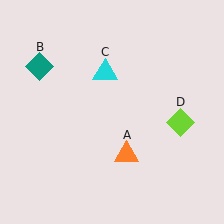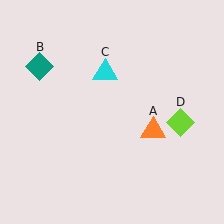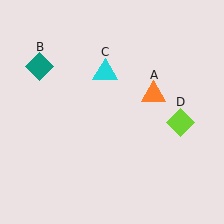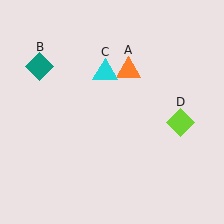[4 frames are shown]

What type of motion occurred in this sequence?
The orange triangle (object A) rotated counterclockwise around the center of the scene.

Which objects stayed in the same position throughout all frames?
Teal diamond (object B) and cyan triangle (object C) and lime diamond (object D) remained stationary.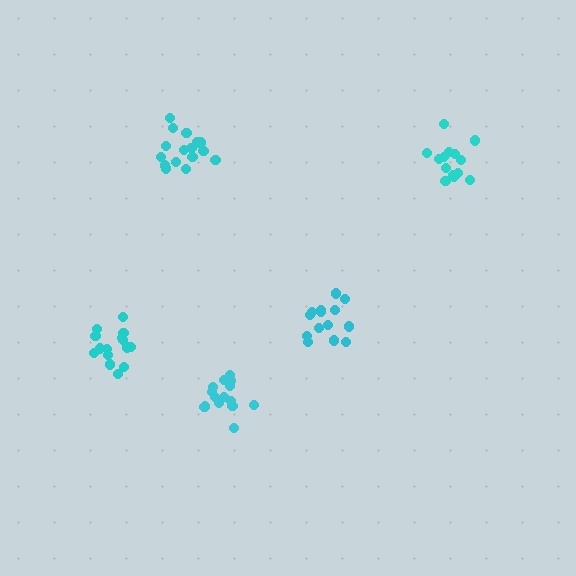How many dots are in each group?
Group 1: 14 dots, Group 2: 15 dots, Group 3: 14 dots, Group 4: 16 dots, Group 5: 16 dots (75 total).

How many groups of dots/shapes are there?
There are 5 groups.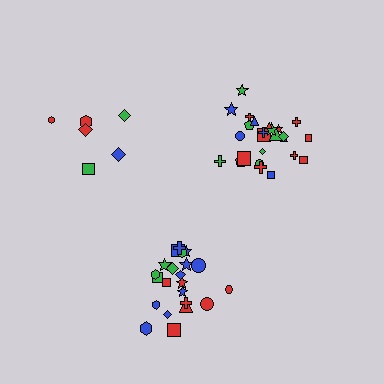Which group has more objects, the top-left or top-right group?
The top-right group.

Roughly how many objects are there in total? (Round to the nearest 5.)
Roughly 55 objects in total.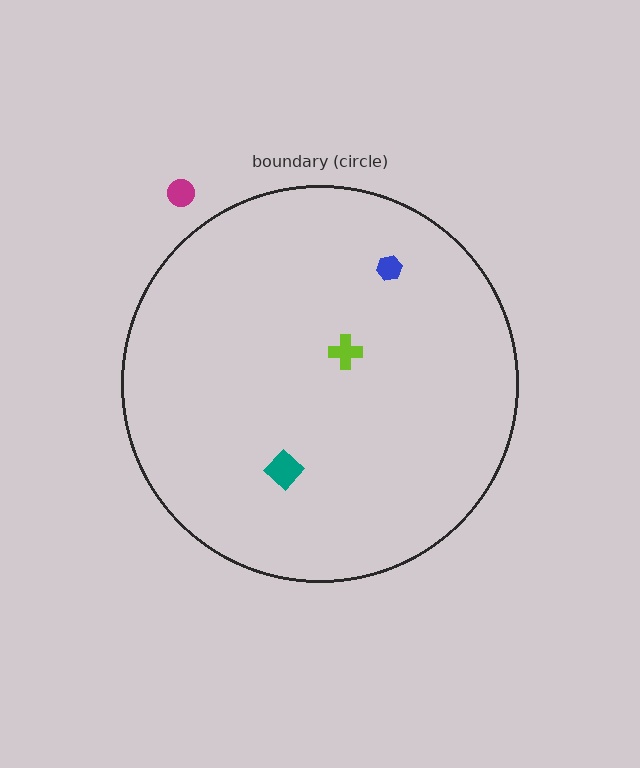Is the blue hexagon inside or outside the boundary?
Inside.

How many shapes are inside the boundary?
3 inside, 1 outside.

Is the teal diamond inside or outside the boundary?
Inside.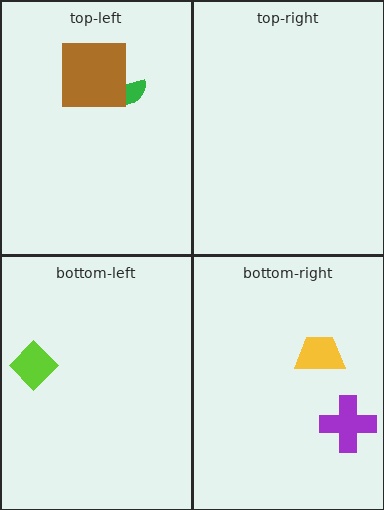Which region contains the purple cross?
The bottom-right region.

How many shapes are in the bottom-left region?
1.